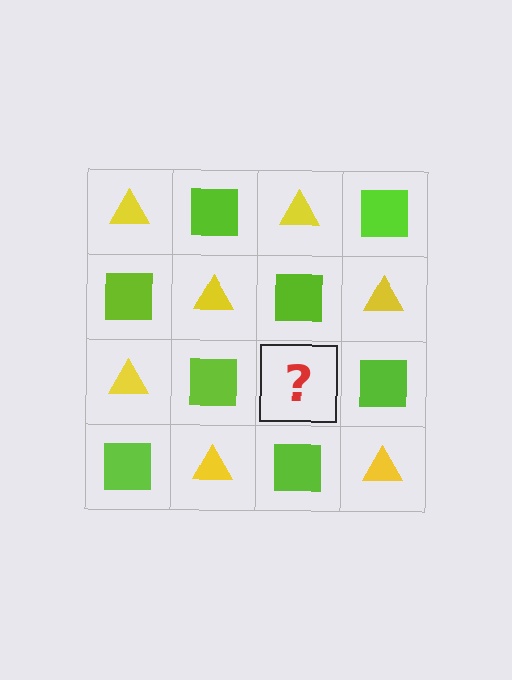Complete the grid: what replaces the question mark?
The question mark should be replaced with a yellow triangle.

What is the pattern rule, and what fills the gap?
The rule is that it alternates yellow triangle and lime square in a checkerboard pattern. The gap should be filled with a yellow triangle.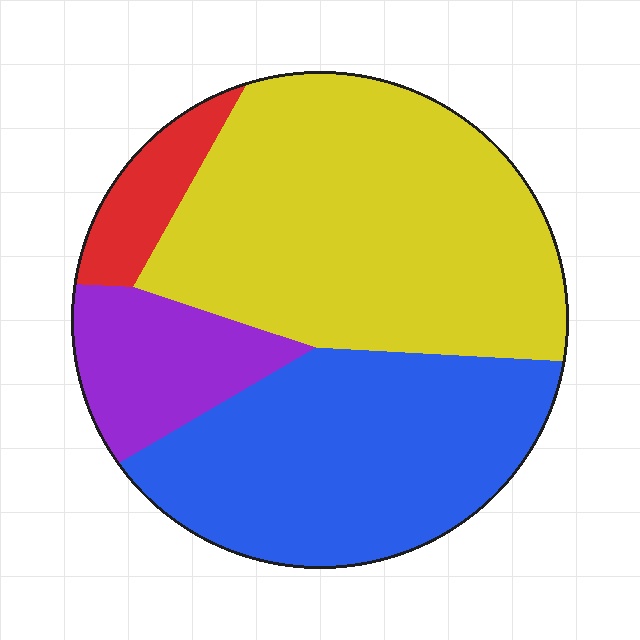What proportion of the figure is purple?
Purple takes up about one eighth (1/8) of the figure.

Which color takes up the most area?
Yellow, at roughly 45%.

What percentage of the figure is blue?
Blue takes up about one third (1/3) of the figure.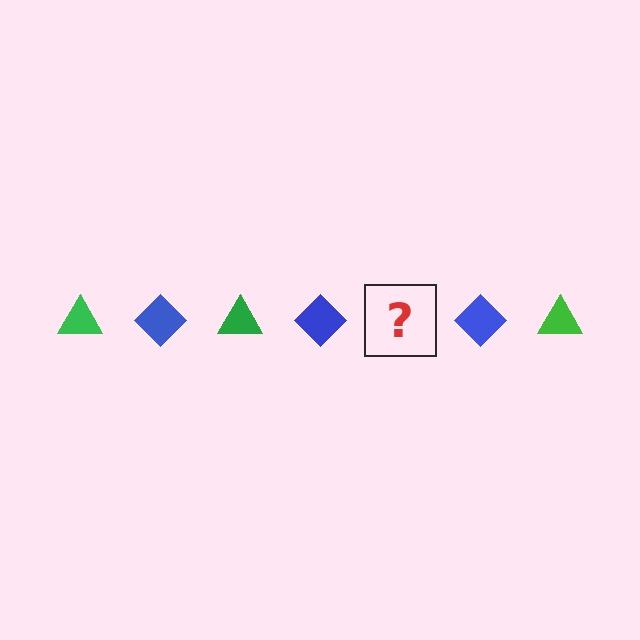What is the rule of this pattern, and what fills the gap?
The rule is that the pattern alternates between green triangle and blue diamond. The gap should be filled with a green triangle.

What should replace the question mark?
The question mark should be replaced with a green triangle.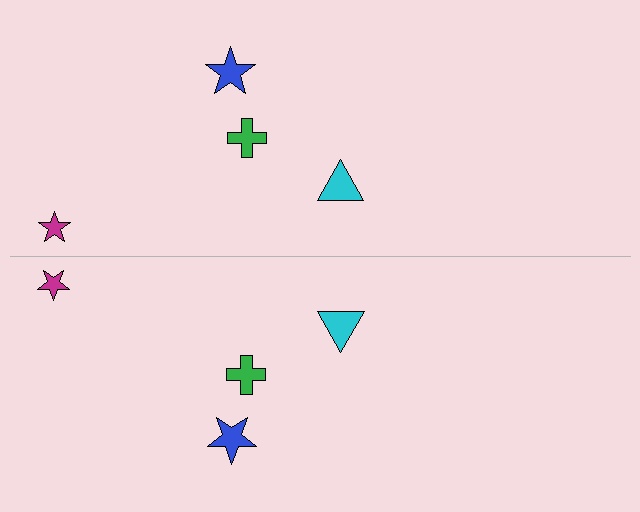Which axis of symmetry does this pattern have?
The pattern has a horizontal axis of symmetry running through the center of the image.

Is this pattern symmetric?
Yes, this pattern has bilateral (reflection) symmetry.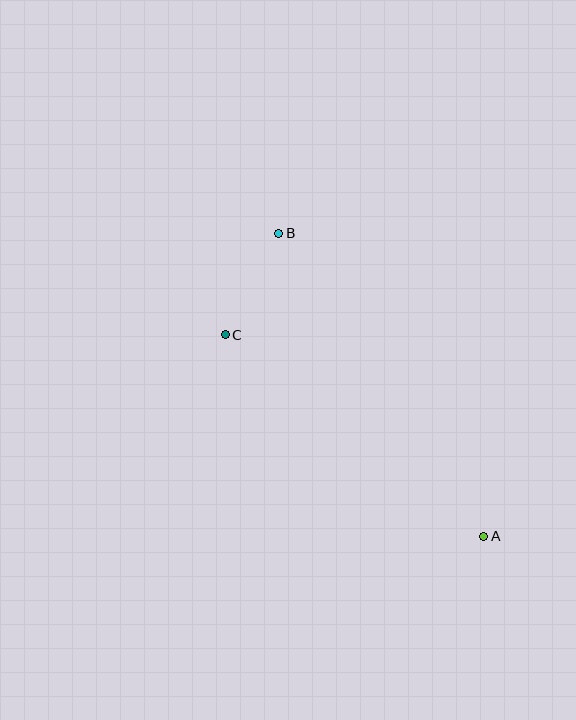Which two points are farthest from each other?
Points A and B are farthest from each other.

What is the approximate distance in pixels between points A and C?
The distance between A and C is approximately 328 pixels.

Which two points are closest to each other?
Points B and C are closest to each other.